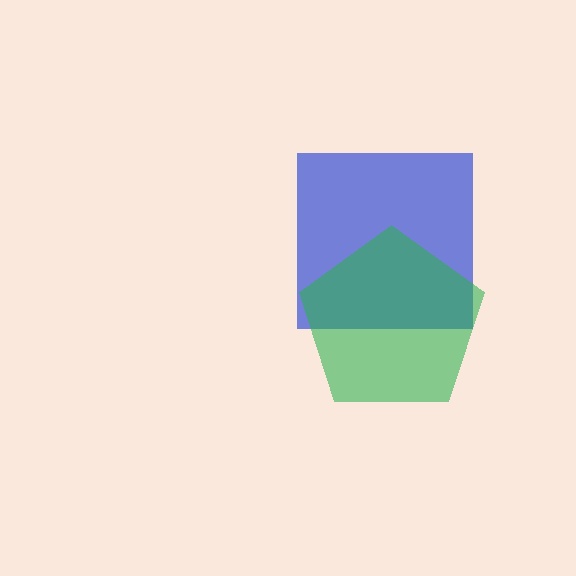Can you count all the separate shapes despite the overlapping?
Yes, there are 2 separate shapes.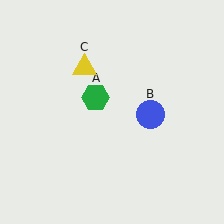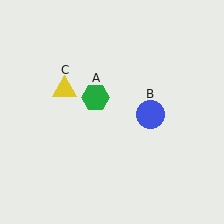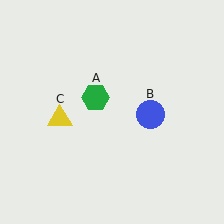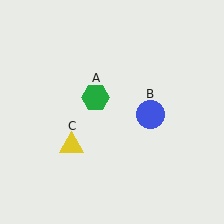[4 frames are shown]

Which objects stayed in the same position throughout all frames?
Green hexagon (object A) and blue circle (object B) remained stationary.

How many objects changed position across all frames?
1 object changed position: yellow triangle (object C).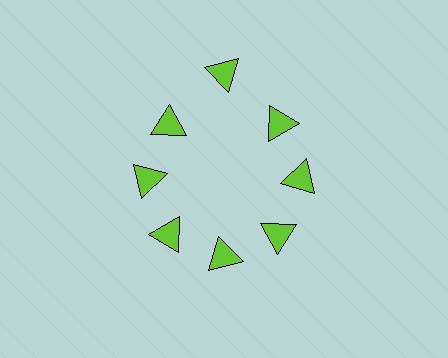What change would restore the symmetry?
The symmetry would be restored by moving it inward, back onto the ring so that all 8 triangles sit at equal angles and equal distance from the center.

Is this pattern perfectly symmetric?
No. The 8 lime triangles are arranged in a ring, but one element near the 12 o'clock position is pushed outward from the center, breaking the 8-fold rotational symmetry.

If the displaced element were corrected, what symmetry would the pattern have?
It would have 8-fold rotational symmetry — the pattern would map onto itself every 45 degrees.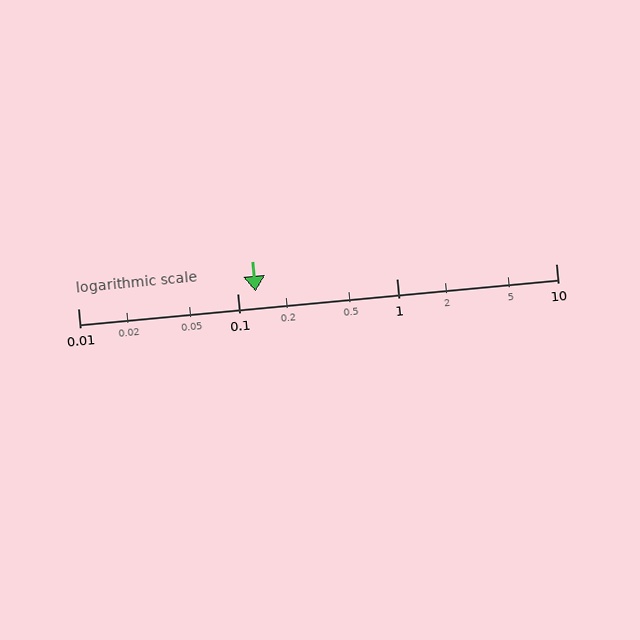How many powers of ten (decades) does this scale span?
The scale spans 3 decades, from 0.01 to 10.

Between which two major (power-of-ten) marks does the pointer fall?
The pointer is between 0.1 and 1.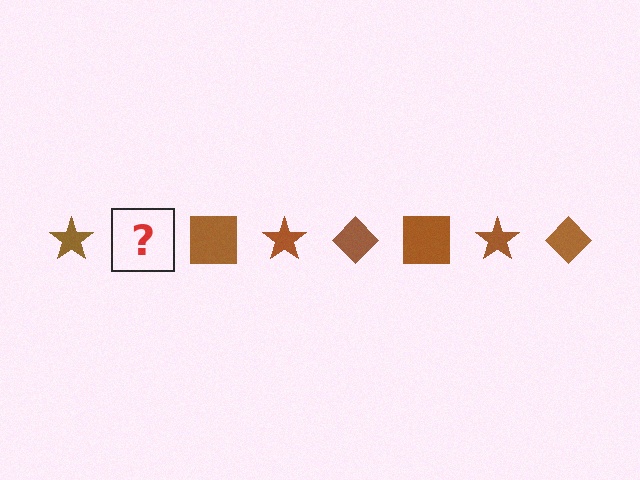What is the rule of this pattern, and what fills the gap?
The rule is that the pattern cycles through star, diamond, square shapes in brown. The gap should be filled with a brown diamond.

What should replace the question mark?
The question mark should be replaced with a brown diamond.